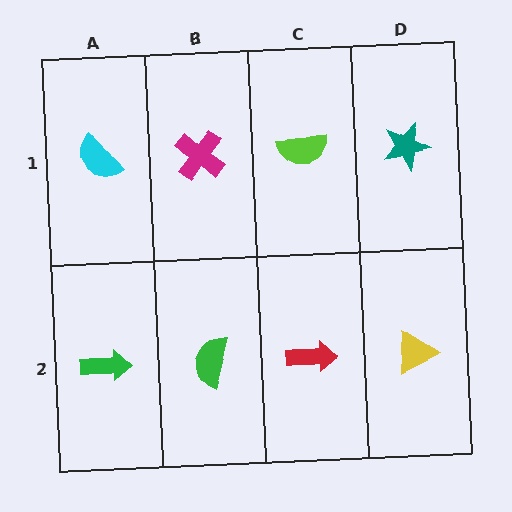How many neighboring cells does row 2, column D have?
2.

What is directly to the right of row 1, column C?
A teal star.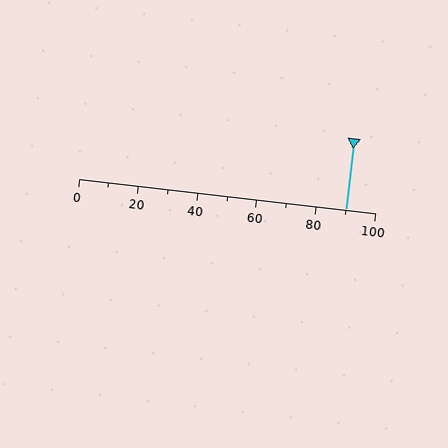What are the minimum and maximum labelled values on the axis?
The axis runs from 0 to 100.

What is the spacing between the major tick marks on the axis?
The major ticks are spaced 20 apart.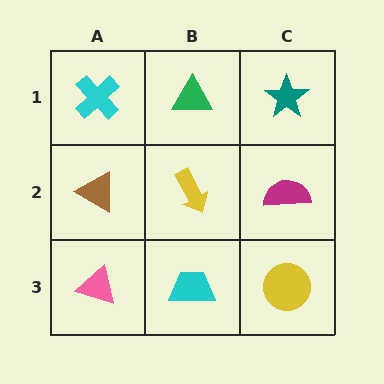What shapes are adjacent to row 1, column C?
A magenta semicircle (row 2, column C), a green triangle (row 1, column B).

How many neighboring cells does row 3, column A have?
2.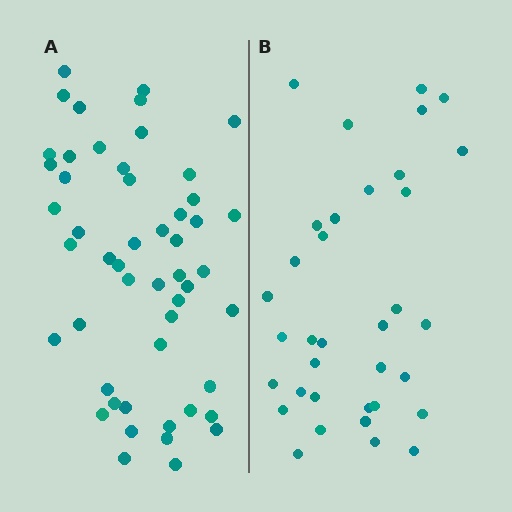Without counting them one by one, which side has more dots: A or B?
Region A (the left region) has more dots.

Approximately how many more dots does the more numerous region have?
Region A has approximately 15 more dots than region B.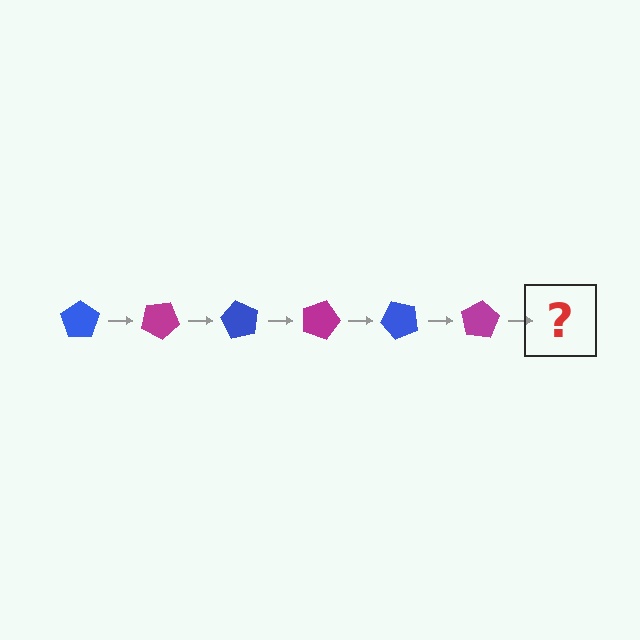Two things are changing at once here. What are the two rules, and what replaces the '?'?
The two rules are that it rotates 30 degrees each step and the color cycles through blue and magenta. The '?' should be a blue pentagon, rotated 180 degrees from the start.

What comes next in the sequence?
The next element should be a blue pentagon, rotated 180 degrees from the start.